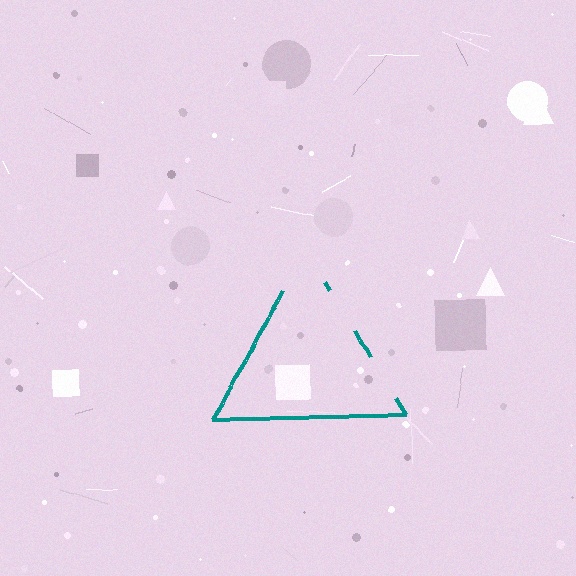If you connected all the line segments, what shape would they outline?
They would outline a triangle.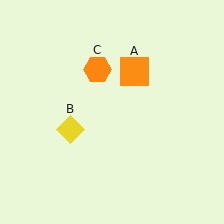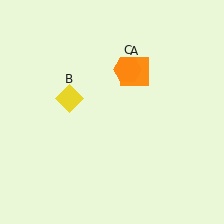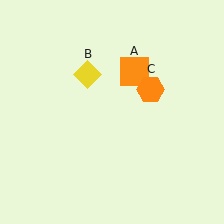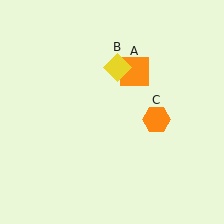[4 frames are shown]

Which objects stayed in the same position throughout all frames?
Orange square (object A) remained stationary.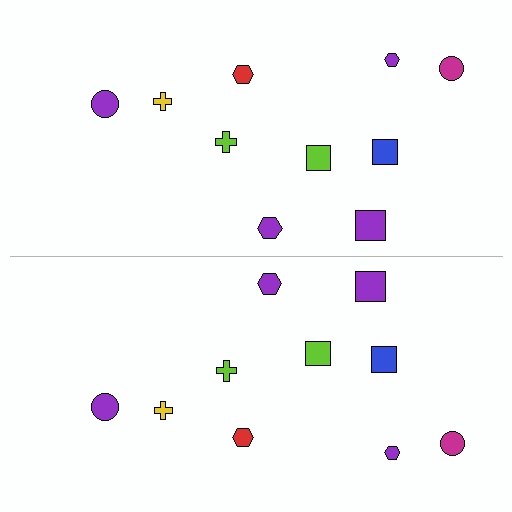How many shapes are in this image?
There are 20 shapes in this image.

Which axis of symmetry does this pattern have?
The pattern has a horizontal axis of symmetry running through the center of the image.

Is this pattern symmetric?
Yes, this pattern has bilateral (reflection) symmetry.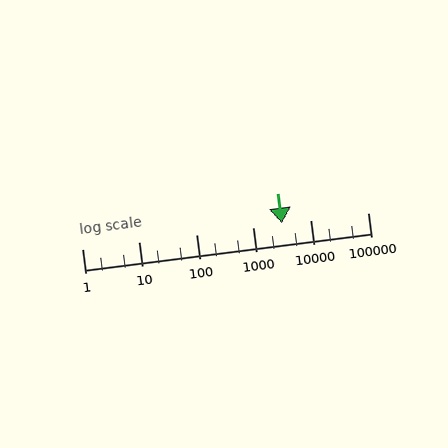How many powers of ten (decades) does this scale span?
The scale spans 5 decades, from 1 to 100000.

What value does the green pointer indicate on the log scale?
The pointer indicates approximately 3100.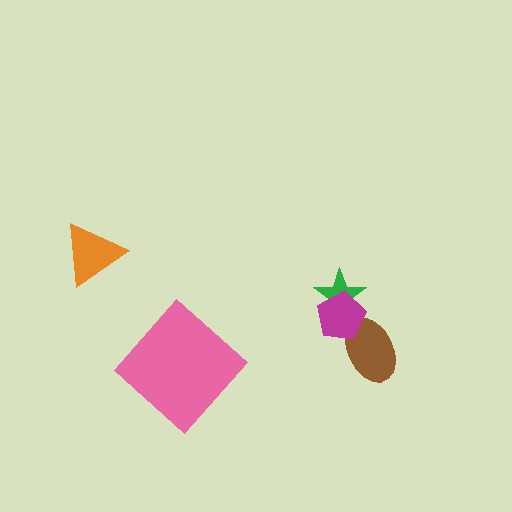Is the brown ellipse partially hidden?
Yes, it is partially covered by another shape.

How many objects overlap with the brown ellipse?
1 object overlaps with the brown ellipse.